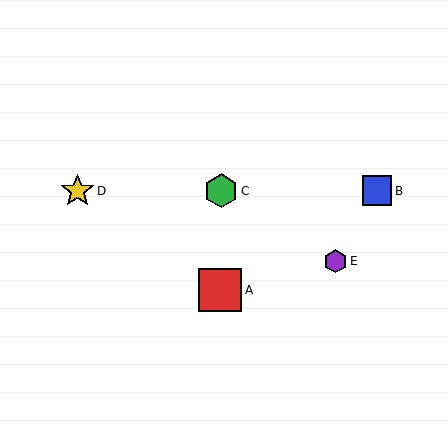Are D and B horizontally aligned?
Yes, both are at y≈191.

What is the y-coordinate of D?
Object D is at y≈191.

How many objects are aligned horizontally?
3 objects (B, C, D) are aligned horizontally.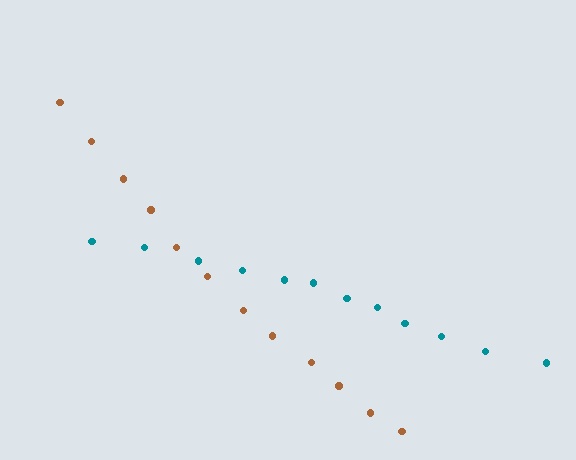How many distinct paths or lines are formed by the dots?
There are 2 distinct paths.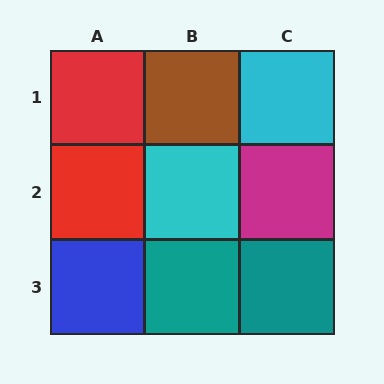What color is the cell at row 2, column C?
Magenta.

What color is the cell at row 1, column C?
Cyan.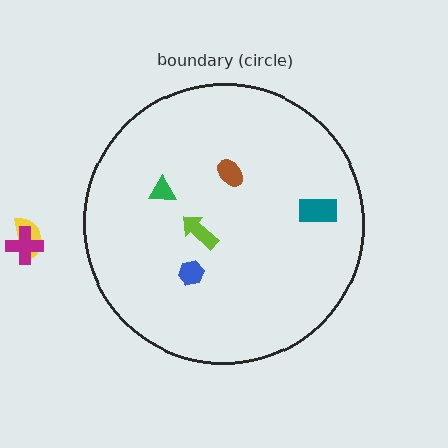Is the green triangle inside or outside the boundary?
Inside.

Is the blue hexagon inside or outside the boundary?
Inside.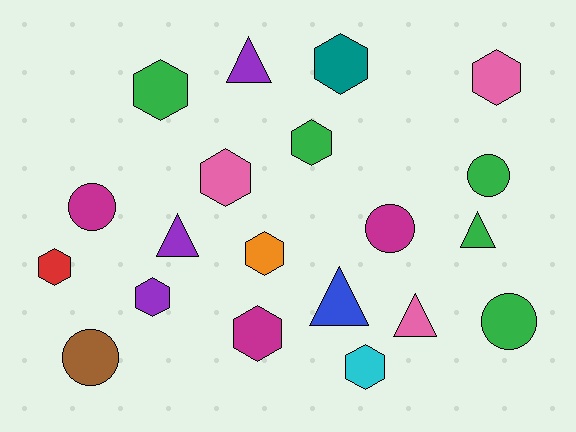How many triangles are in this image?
There are 5 triangles.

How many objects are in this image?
There are 20 objects.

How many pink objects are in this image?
There are 3 pink objects.